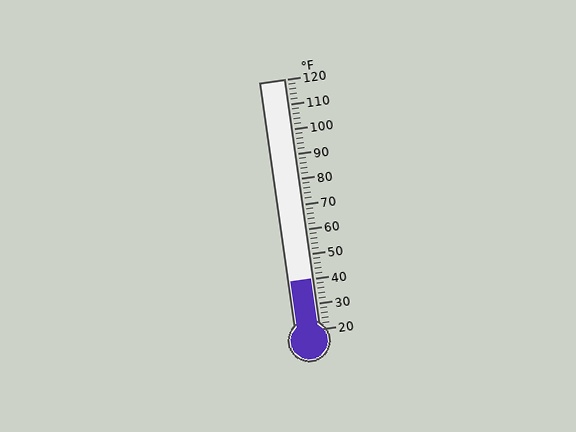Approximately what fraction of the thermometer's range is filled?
The thermometer is filled to approximately 20% of its range.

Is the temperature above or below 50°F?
The temperature is below 50°F.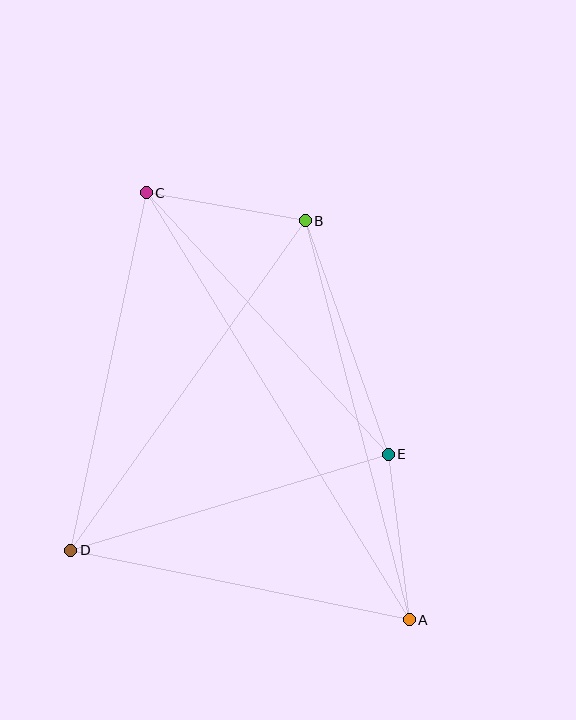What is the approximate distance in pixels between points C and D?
The distance between C and D is approximately 365 pixels.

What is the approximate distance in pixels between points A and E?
The distance between A and E is approximately 167 pixels.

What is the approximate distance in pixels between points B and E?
The distance between B and E is approximately 248 pixels.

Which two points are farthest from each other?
Points A and C are farthest from each other.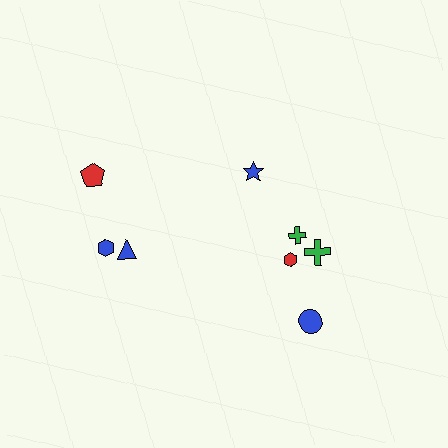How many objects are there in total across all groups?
There are 8 objects.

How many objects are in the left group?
There are 3 objects.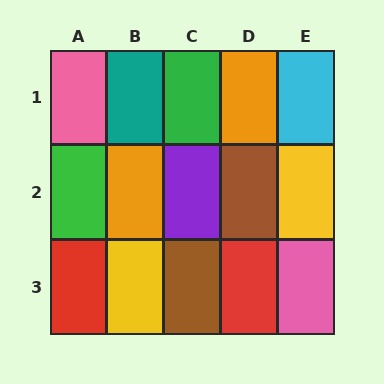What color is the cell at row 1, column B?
Teal.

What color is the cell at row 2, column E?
Yellow.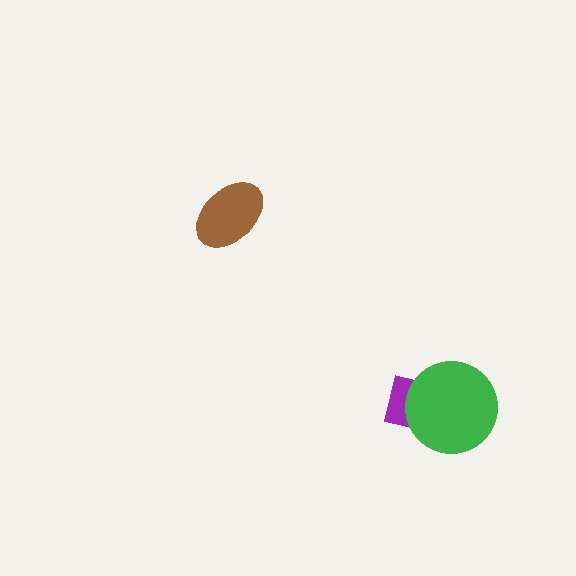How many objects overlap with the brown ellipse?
0 objects overlap with the brown ellipse.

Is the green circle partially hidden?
No, no other shape covers it.